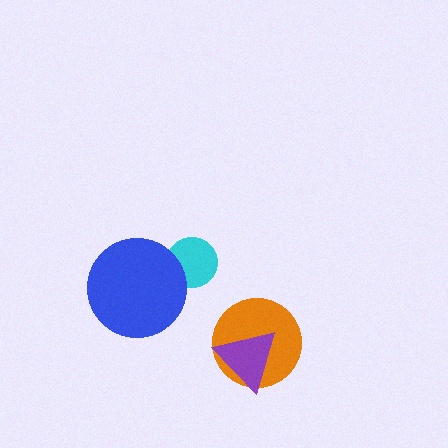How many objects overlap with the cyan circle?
1 object overlaps with the cyan circle.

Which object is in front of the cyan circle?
The blue circle is in front of the cyan circle.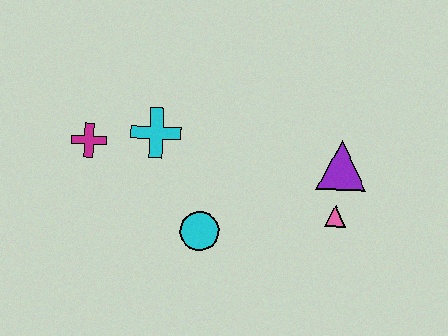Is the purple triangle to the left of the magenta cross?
No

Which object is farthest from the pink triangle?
The magenta cross is farthest from the pink triangle.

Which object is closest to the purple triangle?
The pink triangle is closest to the purple triangle.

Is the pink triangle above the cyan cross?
No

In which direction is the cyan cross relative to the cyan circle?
The cyan cross is above the cyan circle.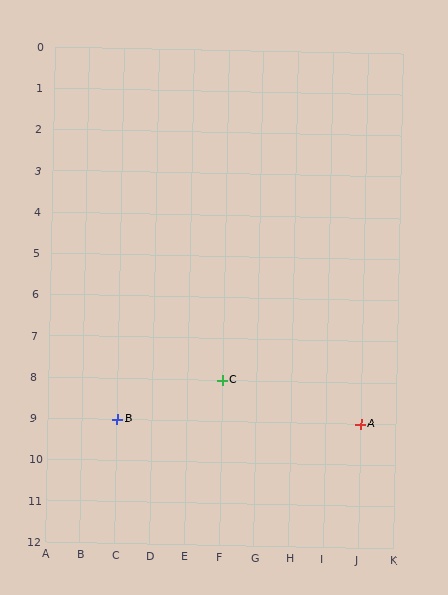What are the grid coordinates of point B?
Point B is at grid coordinates (C, 9).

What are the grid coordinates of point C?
Point C is at grid coordinates (F, 8).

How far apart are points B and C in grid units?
Points B and C are 3 columns and 1 row apart (about 3.2 grid units diagonally).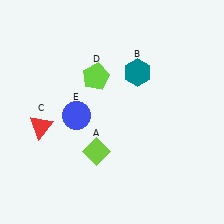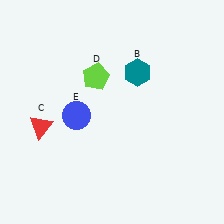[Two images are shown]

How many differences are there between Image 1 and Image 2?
There is 1 difference between the two images.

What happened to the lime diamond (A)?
The lime diamond (A) was removed in Image 2. It was in the bottom-left area of Image 1.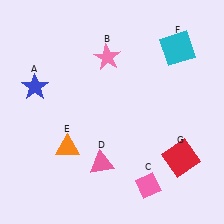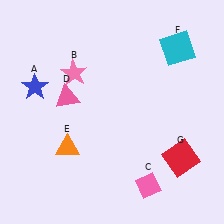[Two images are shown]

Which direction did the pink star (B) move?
The pink star (B) moved left.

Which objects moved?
The objects that moved are: the pink star (B), the pink triangle (D).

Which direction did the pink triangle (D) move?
The pink triangle (D) moved up.